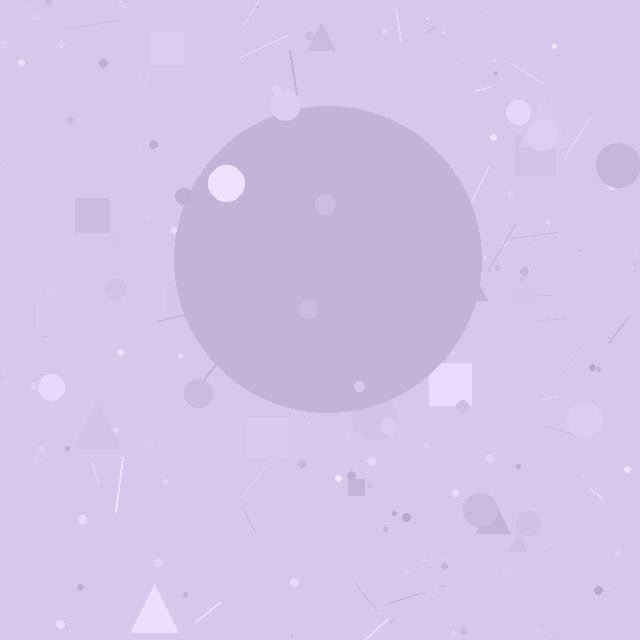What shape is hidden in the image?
A circle is hidden in the image.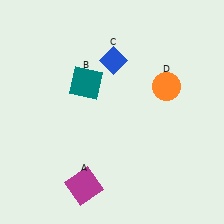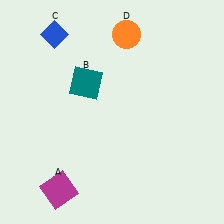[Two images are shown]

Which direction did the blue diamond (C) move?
The blue diamond (C) moved left.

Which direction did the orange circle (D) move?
The orange circle (D) moved up.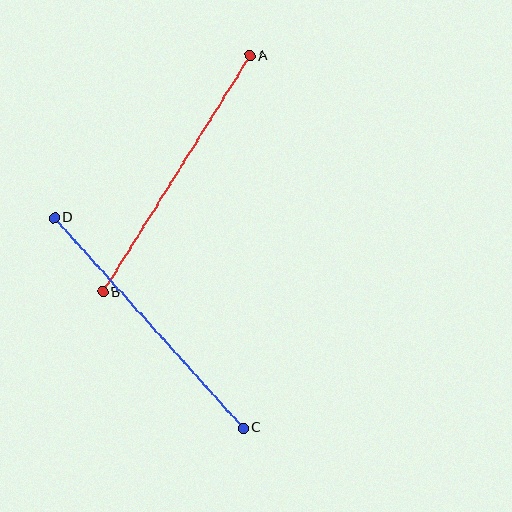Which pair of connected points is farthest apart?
Points C and D are farthest apart.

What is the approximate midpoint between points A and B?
The midpoint is at approximately (176, 174) pixels.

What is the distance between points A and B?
The distance is approximately 278 pixels.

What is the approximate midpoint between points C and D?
The midpoint is at approximately (149, 323) pixels.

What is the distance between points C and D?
The distance is approximately 283 pixels.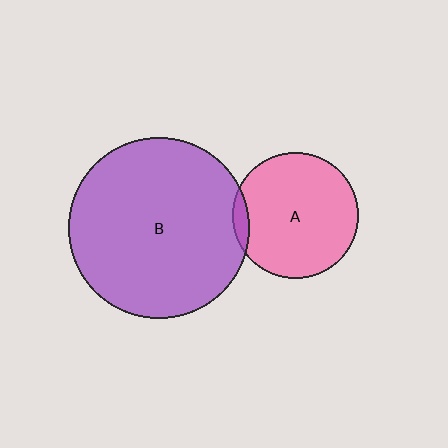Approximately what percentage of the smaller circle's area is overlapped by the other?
Approximately 5%.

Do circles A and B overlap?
Yes.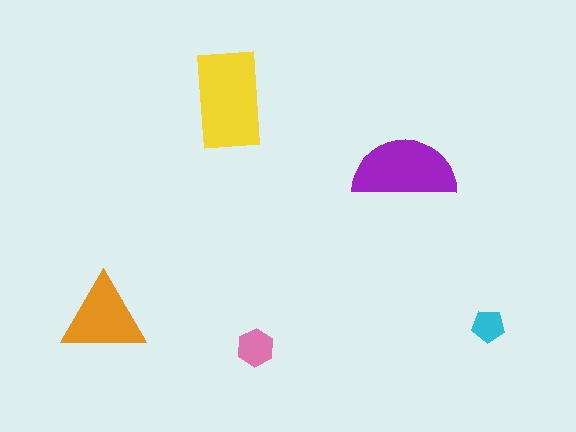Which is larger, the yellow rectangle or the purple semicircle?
The yellow rectangle.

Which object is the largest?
The yellow rectangle.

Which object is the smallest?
The cyan pentagon.